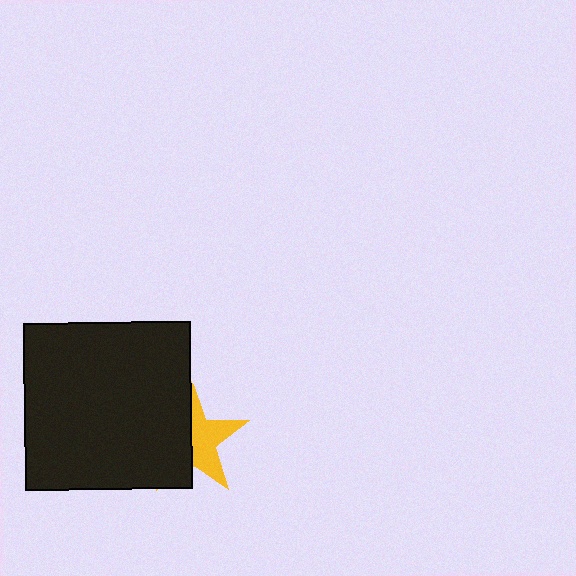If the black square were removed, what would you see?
You would see the complete yellow star.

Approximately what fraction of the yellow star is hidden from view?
Roughly 51% of the yellow star is hidden behind the black square.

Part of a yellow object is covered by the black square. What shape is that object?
It is a star.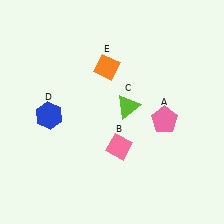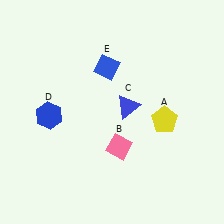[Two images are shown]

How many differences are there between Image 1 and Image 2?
There are 3 differences between the two images.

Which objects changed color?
A changed from pink to yellow. C changed from lime to blue. E changed from orange to blue.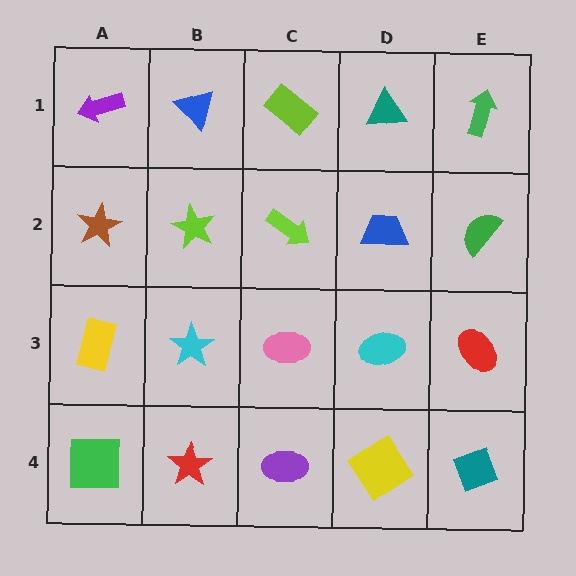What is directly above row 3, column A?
A brown star.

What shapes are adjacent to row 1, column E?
A green semicircle (row 2, column E), a teal triangle (row 1, column D).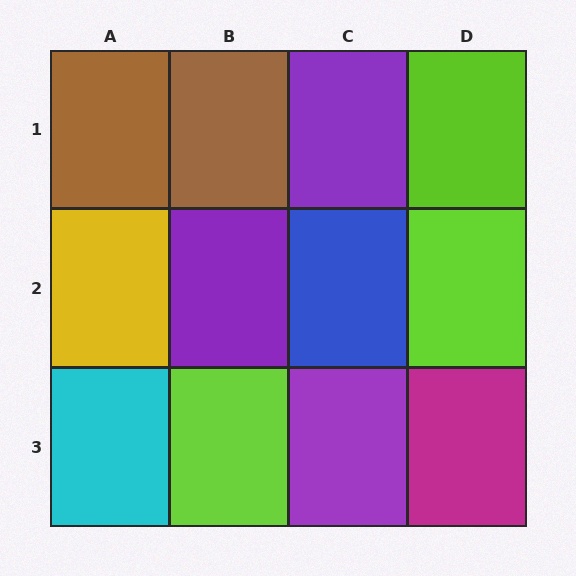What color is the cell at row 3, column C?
Purple.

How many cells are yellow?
1 cell is yellow.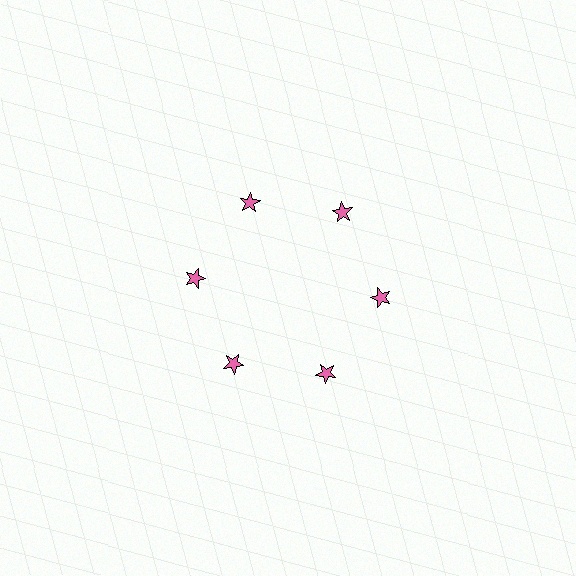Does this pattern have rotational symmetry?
Yes, this pattern has 6-fold rotational symmetry. It looks the same after rotating 60 degrees around the center.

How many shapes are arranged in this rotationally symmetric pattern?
There are 6 shapes, arranged in 6 groups of 1.